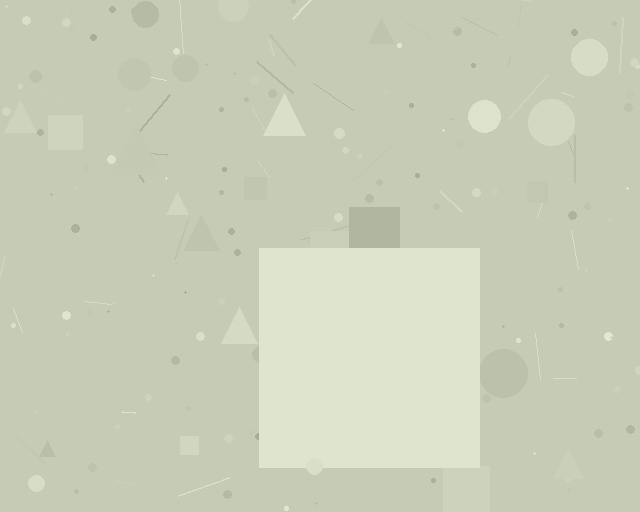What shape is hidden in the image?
A square is hidden in the image.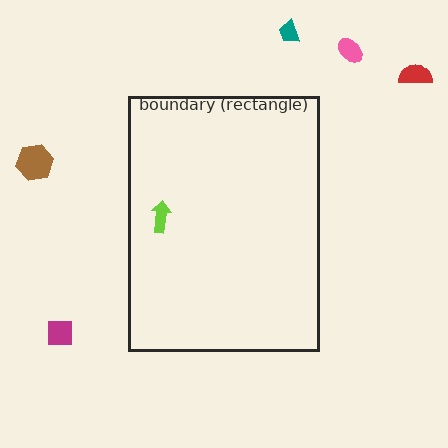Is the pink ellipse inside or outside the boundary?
Outside.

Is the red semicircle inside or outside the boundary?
Outside.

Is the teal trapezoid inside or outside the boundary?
Outside.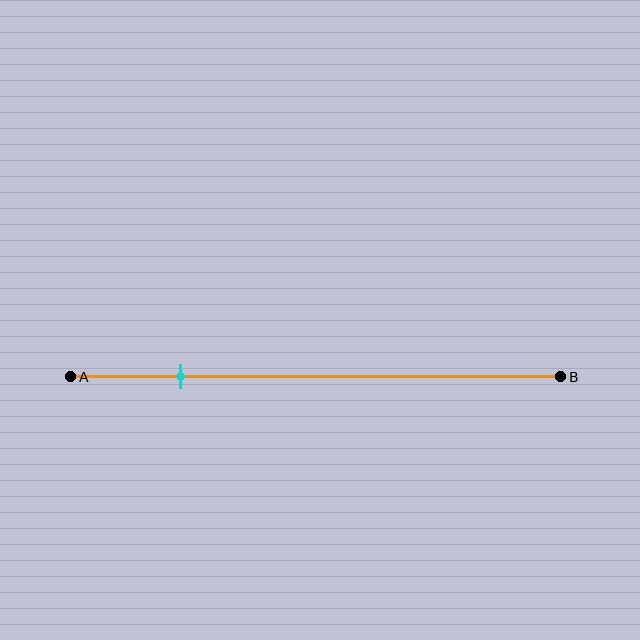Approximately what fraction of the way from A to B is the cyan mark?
The cyan mark is approximately 20% of the way from A to B.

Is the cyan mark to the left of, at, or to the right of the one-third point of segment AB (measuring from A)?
The cyan mark is to the left of the one-third point of segment AB.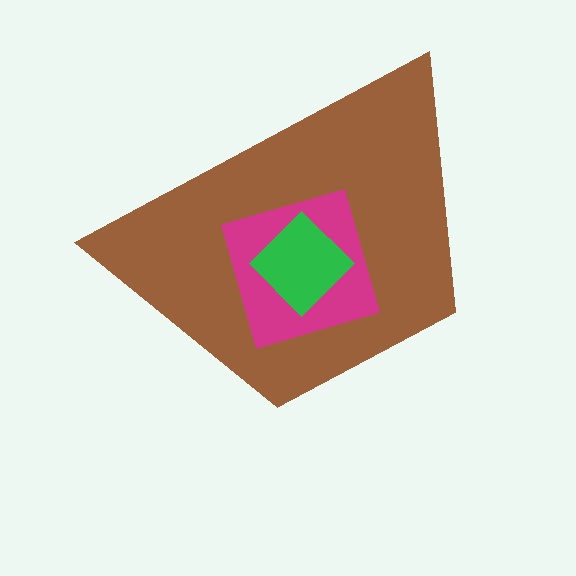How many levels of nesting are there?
3.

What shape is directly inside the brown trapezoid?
The magenta square.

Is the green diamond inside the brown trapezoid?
Yes.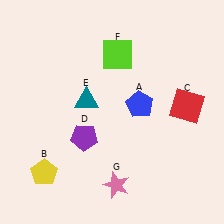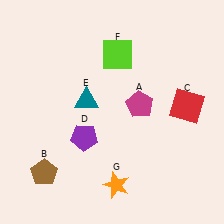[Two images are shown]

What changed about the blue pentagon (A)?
In Image 1, A is blue. In Image 2, it changed to magenta.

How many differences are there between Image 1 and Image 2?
There are 3 differences between the two images.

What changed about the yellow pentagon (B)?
In Image 1, B is yellow. In Image 2, it changed to brown.